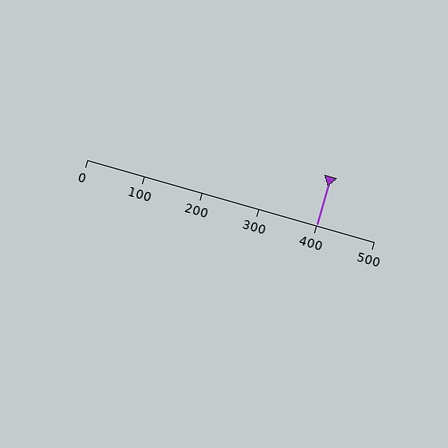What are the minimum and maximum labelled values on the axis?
The axis runs from 0 to 500.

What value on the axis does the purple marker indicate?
The marker indicates approximately 400.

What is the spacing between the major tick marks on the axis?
The major ticks are spaced 100 apart.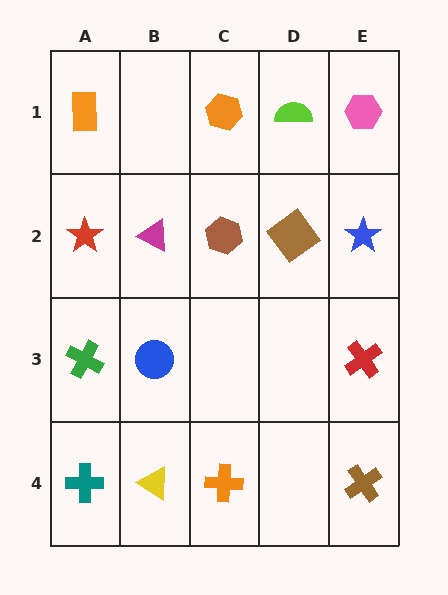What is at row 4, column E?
A brown cross.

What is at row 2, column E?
A blue star.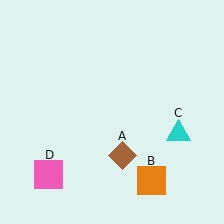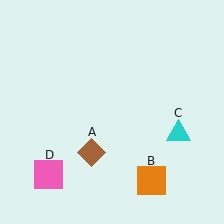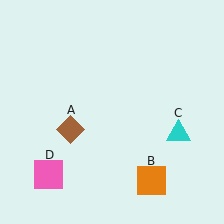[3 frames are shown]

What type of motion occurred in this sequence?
The brown diamond (object A) rotated clockwise around the center of the scene.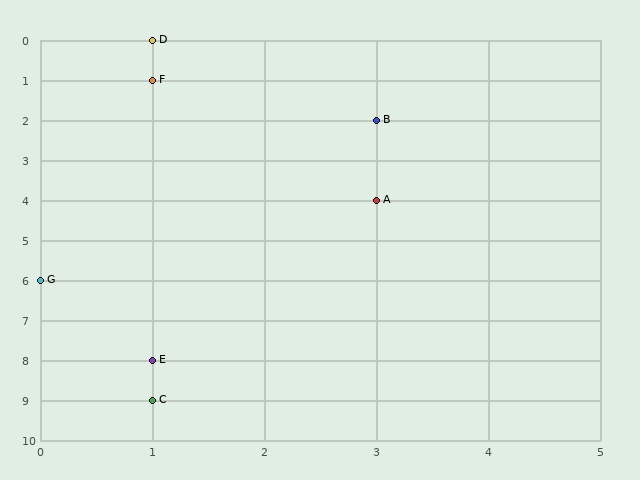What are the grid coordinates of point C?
Point C is at grid coordinates (1, 9).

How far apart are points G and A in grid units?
Points G and A are 3 columns and 2 rows apart (about 3.6 grid units diagonally).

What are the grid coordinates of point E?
Point E is at grid coordinates (1, 8).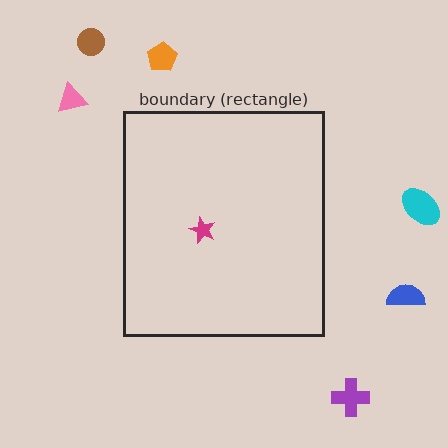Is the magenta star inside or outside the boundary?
Inside.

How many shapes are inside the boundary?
1 inside, 6 outside.